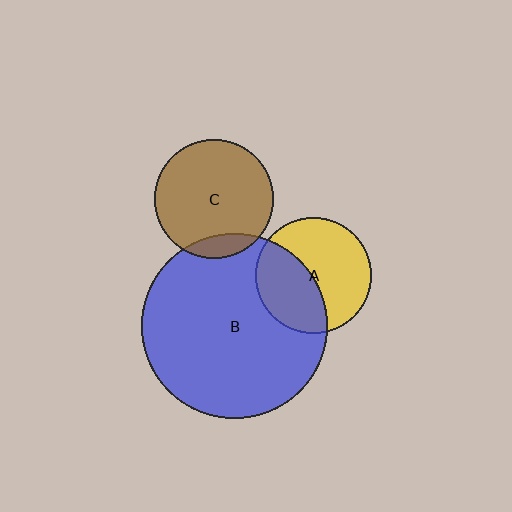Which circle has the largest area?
Circle B (blue).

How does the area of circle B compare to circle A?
Approximately 2.6 times.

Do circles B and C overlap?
Yes.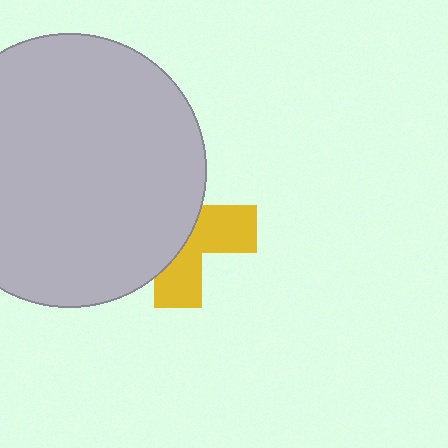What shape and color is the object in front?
The object in front is a light gray circle.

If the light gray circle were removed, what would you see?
You would see the complete yellow cross.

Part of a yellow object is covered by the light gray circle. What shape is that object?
It is a cross.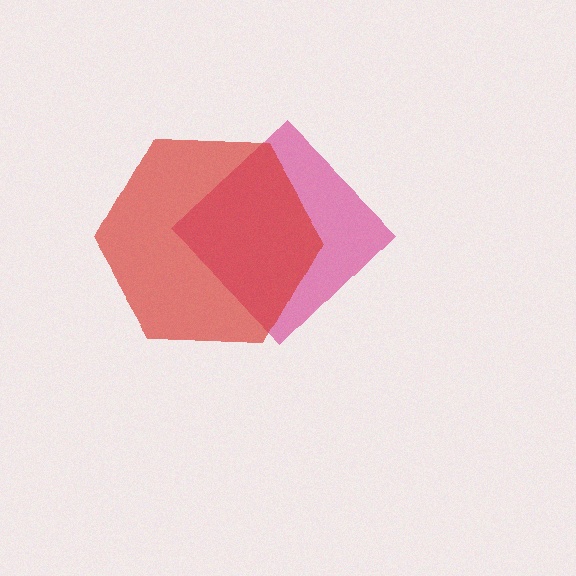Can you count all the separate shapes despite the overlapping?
Yes, there are 2 separate shapes.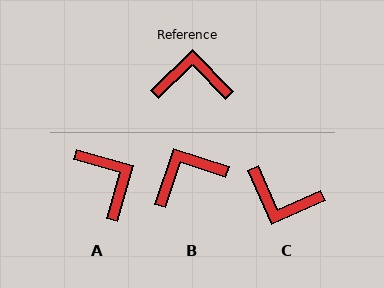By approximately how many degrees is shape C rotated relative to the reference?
Approximately 160 degrees counter-clockwise.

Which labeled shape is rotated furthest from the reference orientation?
C, about 160 degrees away.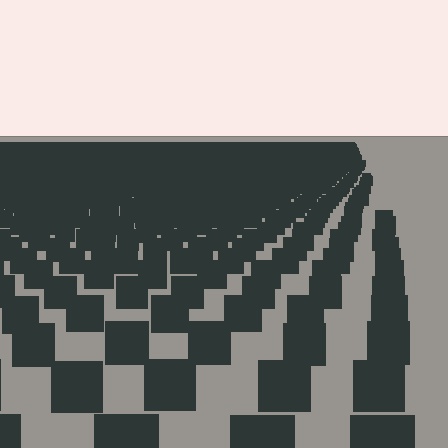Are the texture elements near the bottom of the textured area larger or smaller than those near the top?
Larger. Near the bottom, elements are closer to the viewer and appear at a bigger on-screen size.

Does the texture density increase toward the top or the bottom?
Density increases toward the top.